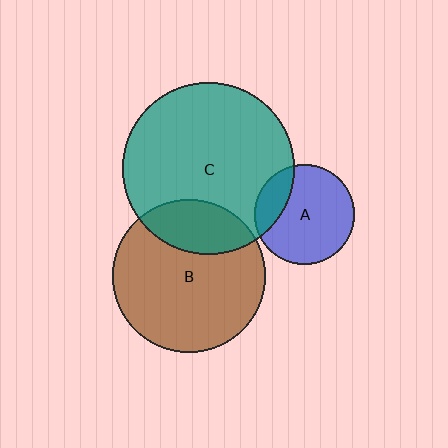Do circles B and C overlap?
Yes.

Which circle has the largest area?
Circle C (teal).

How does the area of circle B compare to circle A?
Approximately 2.4 times.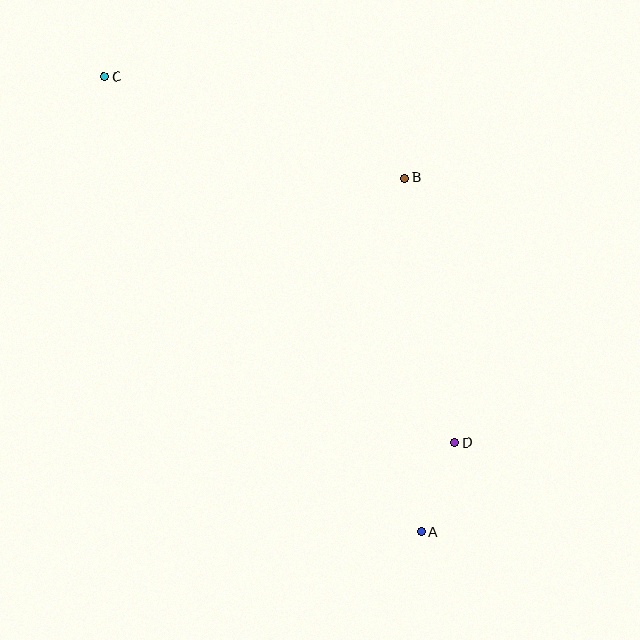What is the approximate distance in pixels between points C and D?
The distance between C and D is approximately 507 pixels.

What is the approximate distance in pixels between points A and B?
The distance between A and B is approximately 355 pixels.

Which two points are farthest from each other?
Points A and C are farthest from each other.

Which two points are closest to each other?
Points A and D are closest to each other.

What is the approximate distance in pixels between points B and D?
The distance between B and D is approximately 269 pixels.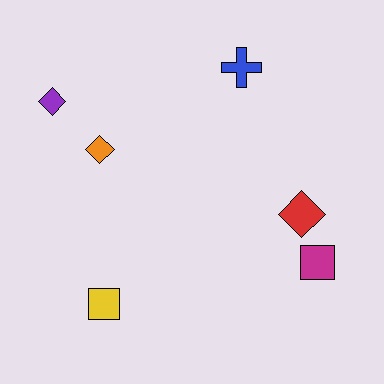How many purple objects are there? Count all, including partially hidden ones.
There is 1 purple object.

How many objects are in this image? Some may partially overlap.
There are 6 objects.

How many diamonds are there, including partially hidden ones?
There are 3 diamonds.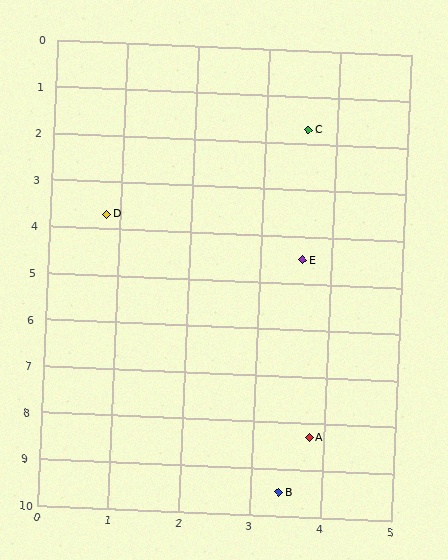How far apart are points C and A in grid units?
Points C and A are about 6.6 grid units apart.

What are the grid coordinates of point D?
Point D is at approximately (0.8, 3.7).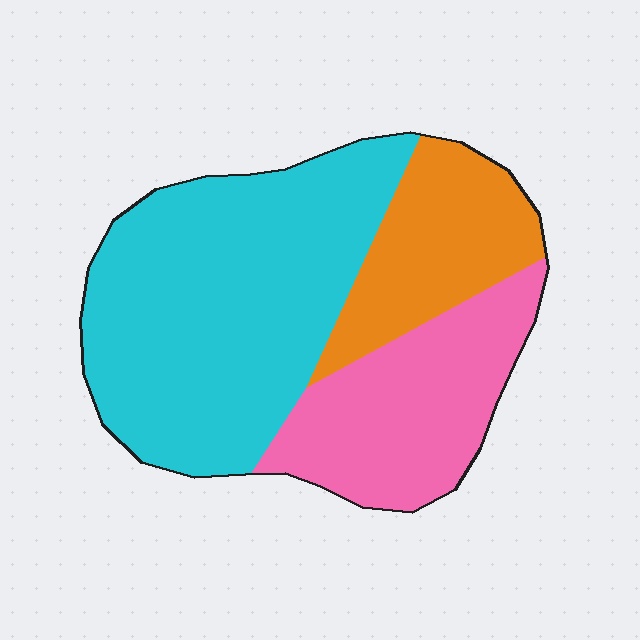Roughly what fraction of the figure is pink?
Pink covers 27% of the figure.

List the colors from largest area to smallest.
From largest to smallest: cyan, pink, orange.